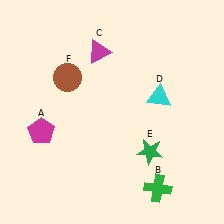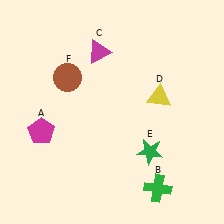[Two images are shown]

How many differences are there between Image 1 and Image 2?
There is 1 difference between the two images.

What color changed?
The triangle (D) changed from cyan in Image 1 to yellow in Image 2.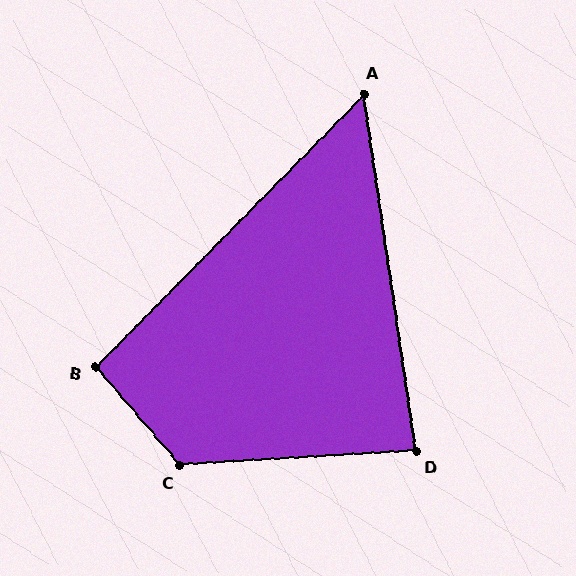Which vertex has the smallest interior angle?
A, at approximately 53 degrees.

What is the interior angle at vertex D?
Approximately 85 degrees (acute).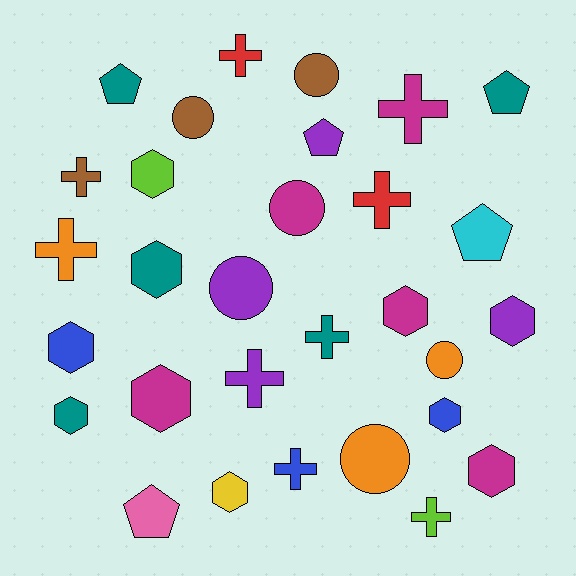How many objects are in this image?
There are 30 objects.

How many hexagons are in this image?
There are 10 hexagons.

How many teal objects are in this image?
There are 5 teal objects.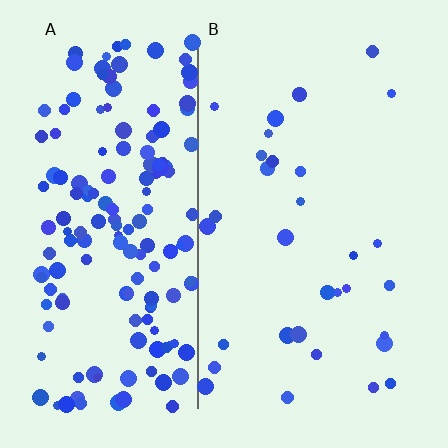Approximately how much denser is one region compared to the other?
Approximately 5.3× — region A over region B.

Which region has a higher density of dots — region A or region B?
A (the left).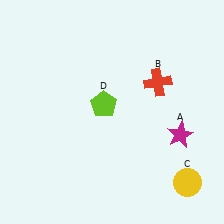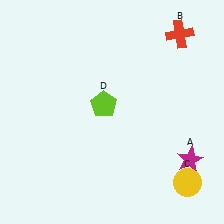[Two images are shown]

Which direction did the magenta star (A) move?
The magenta star (A) moved down.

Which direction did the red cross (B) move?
The red cross (B) moved up.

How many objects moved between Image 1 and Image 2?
2 objects moved between the two images.